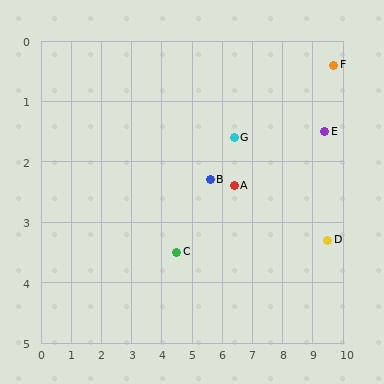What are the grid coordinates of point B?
Point B is at approximately (5.6, 2.3).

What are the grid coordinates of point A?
Point A is at approximately (6.4, 2.4).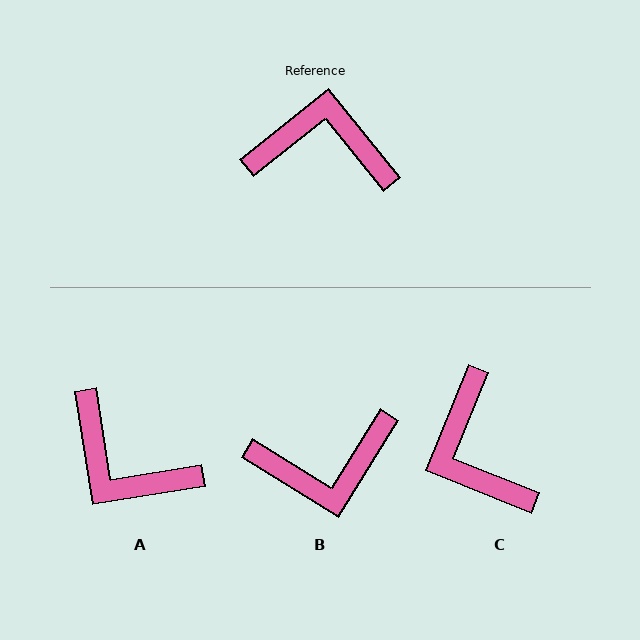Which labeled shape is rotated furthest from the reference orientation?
B, about 160 degrees away.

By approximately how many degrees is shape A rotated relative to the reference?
Approximately 150 degrees counter-clockwise.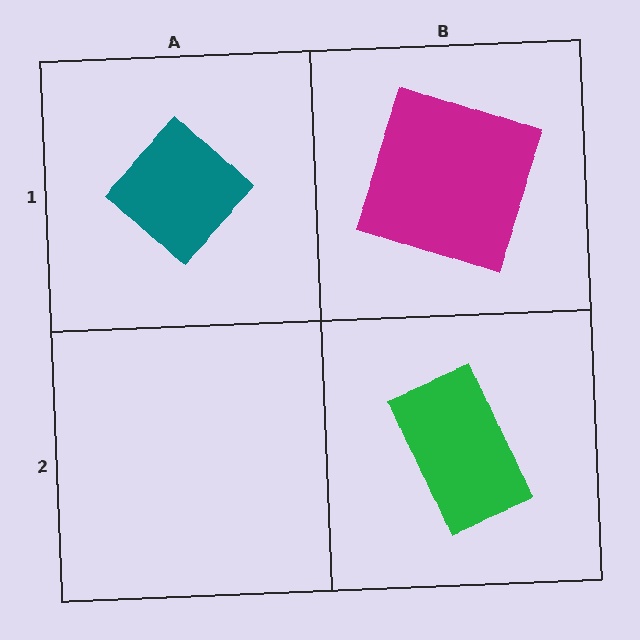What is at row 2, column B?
A green rectangle.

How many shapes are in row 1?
2 shapes.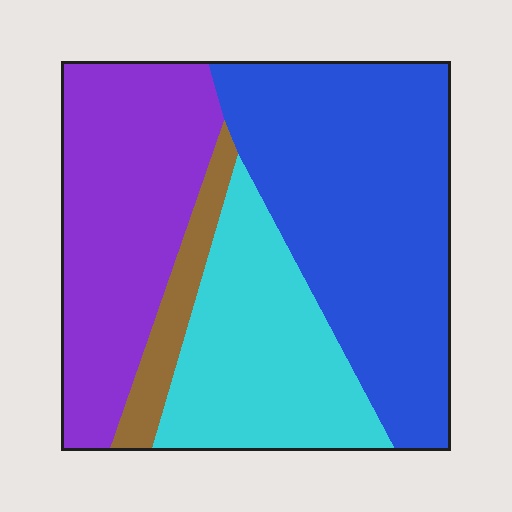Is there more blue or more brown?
Blue.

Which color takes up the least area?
Brown, at roughly 5%.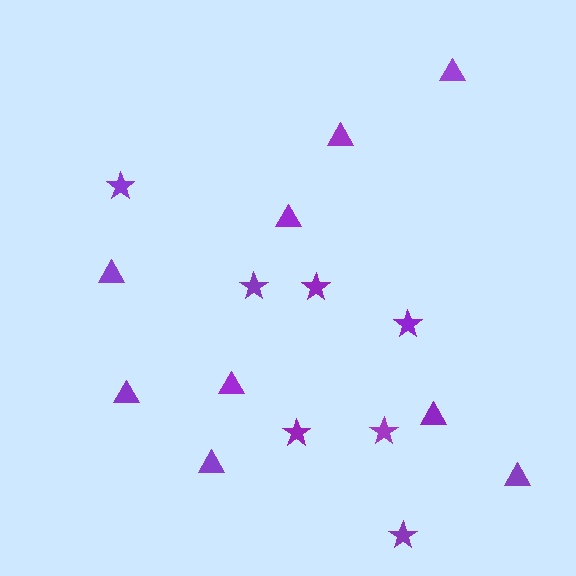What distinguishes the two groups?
There are 2 groups: one group of triangles (9) and one group of stars (7).